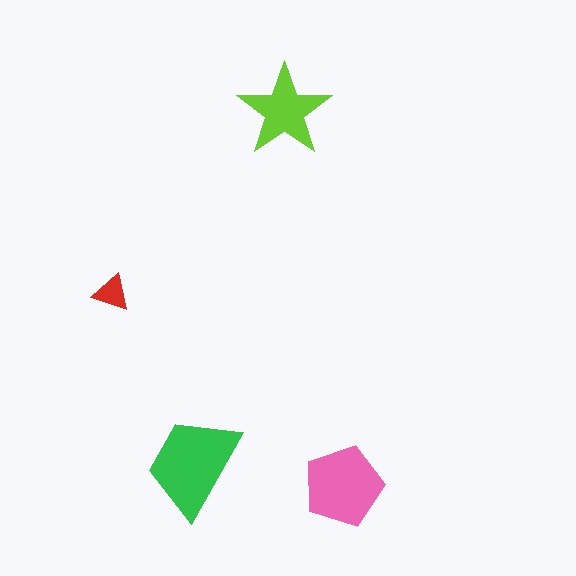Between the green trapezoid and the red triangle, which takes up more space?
The green trapezoid.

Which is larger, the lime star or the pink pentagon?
The pink pentagon.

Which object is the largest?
The green trapezoid.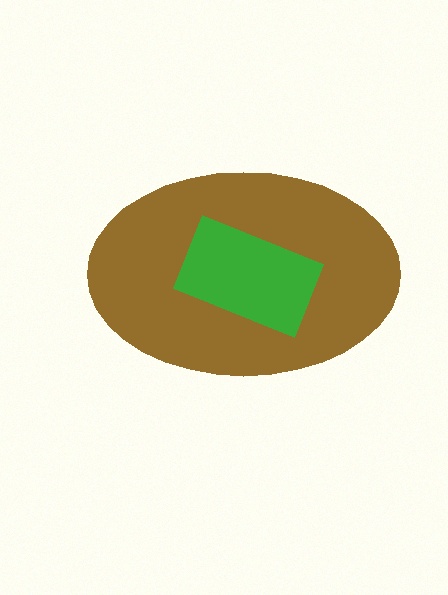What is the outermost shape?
The brown ellipse.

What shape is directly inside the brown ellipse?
The green rectangle.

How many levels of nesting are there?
2.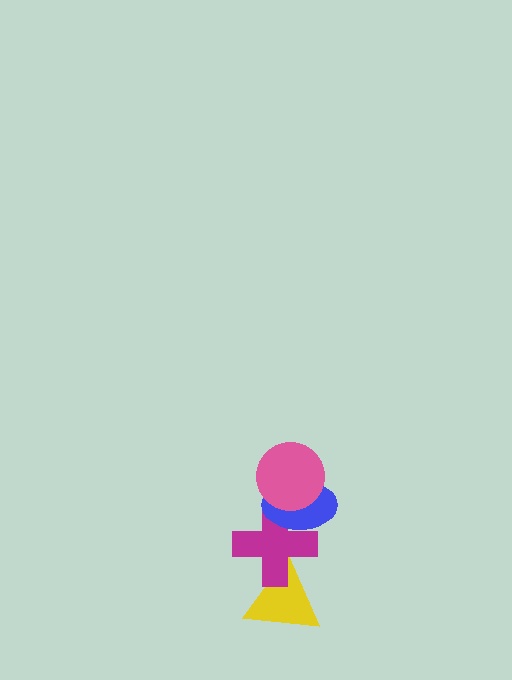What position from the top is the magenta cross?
The magenta cross is 3rd from the top.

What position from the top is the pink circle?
The pink circle is 1st from the top.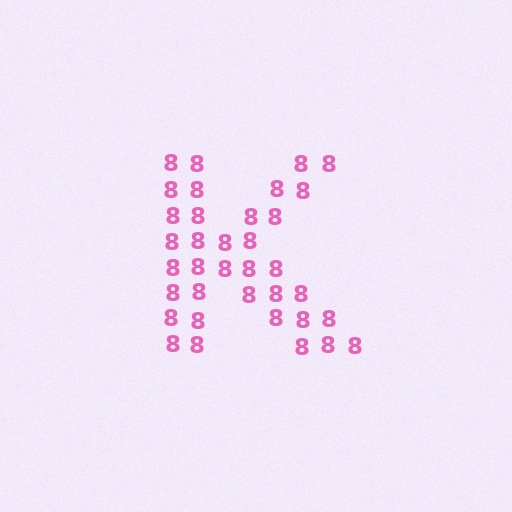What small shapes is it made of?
It is made of small digit 8's.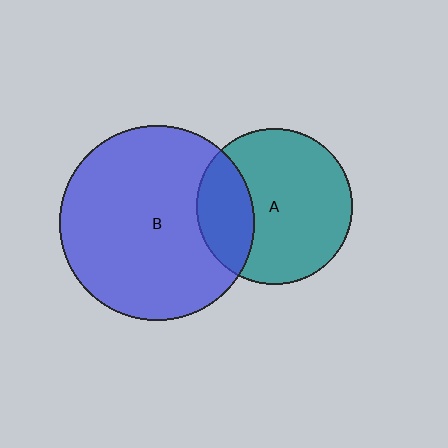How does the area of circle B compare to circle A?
Approximately 1.6 times.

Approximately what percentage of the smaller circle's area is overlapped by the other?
Approximately 25%.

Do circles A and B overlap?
Yes.